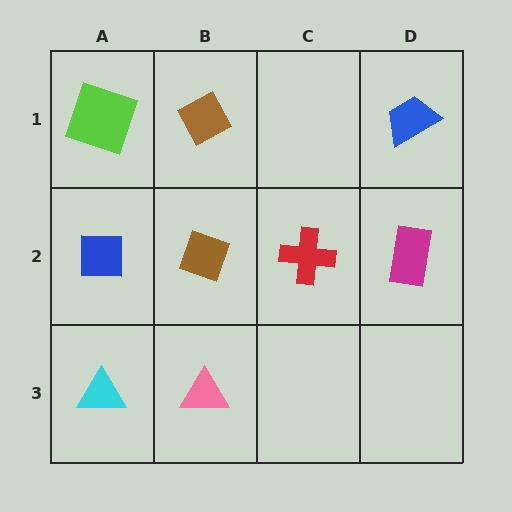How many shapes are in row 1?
3 shapes.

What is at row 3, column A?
A cyan triangle.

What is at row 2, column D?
A magenta rectangle.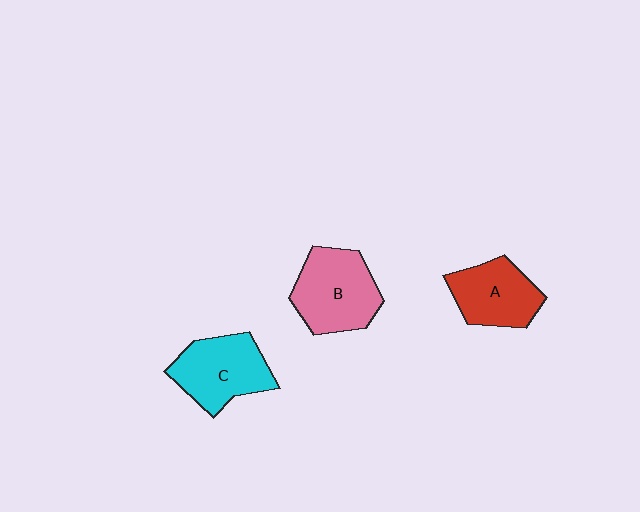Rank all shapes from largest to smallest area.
From largest to smallest: B (pink), C (cyan), A (red).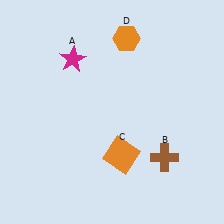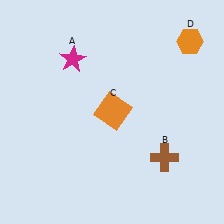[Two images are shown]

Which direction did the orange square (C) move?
The orange square (C) moved up.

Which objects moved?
The objects that moved are: the orange square (C), the orange hexagon (D).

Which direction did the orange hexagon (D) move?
The orange hexagon (D) moved right.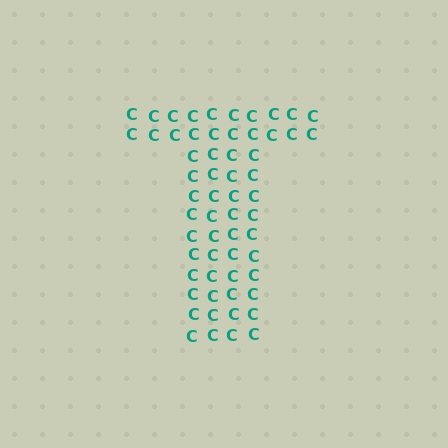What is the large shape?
The large shape is the letter T.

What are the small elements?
The small elements are letter C's.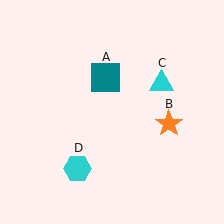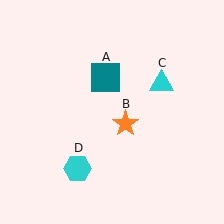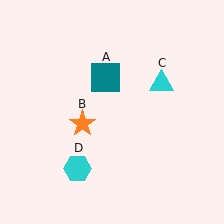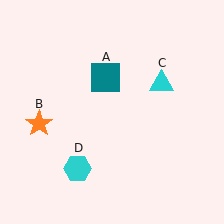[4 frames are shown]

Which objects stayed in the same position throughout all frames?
Teal square (object A) and cyan triangle (object C) and cyan hexagon (object D) remained stationary.